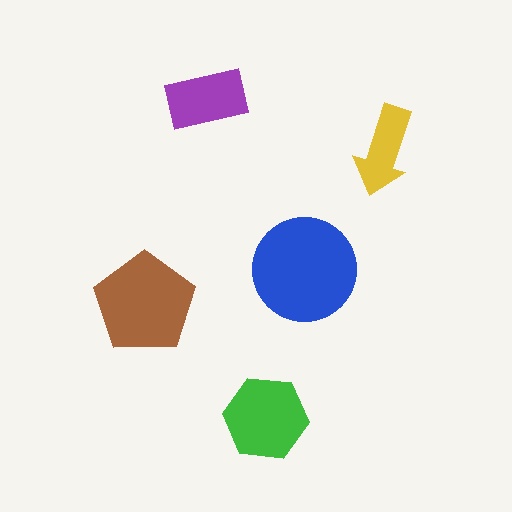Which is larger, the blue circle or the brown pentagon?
The blue circle.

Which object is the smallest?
The yellow arrow.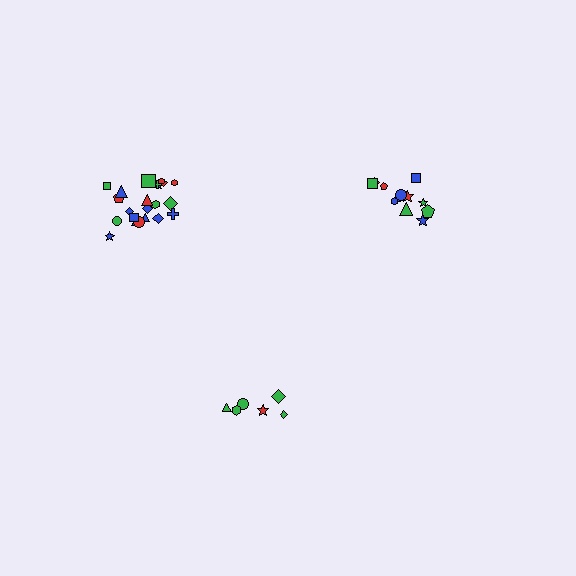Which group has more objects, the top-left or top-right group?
The top-left group.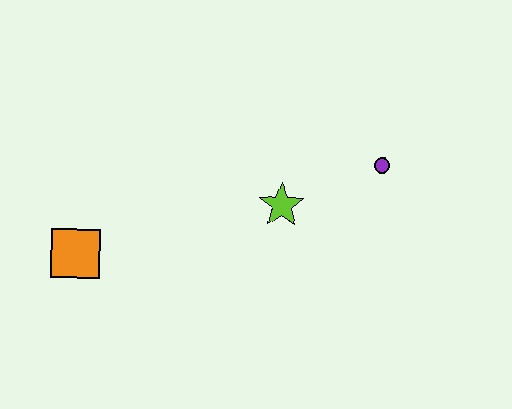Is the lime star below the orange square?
No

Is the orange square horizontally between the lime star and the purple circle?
No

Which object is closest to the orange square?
The lime star is closest to the orange square.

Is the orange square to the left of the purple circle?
Yes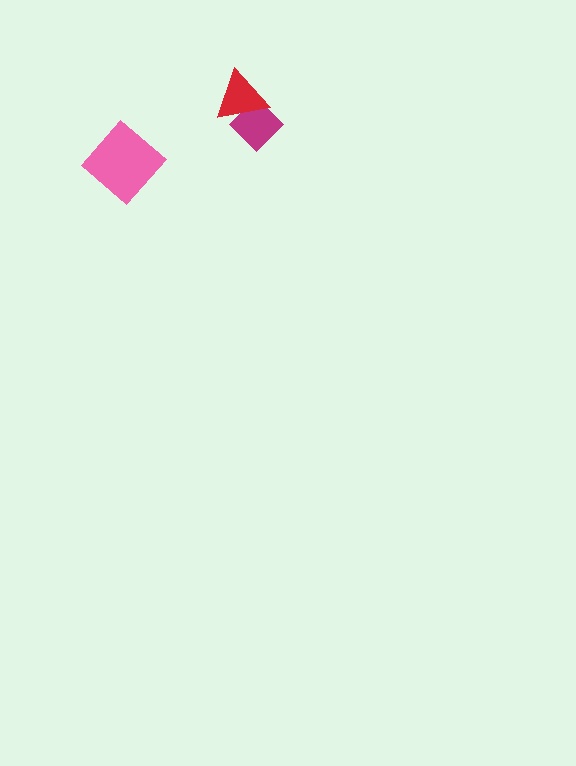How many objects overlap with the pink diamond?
0 objects overlap with the pink diamond.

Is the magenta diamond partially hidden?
Yes, it is partially covered by another shape.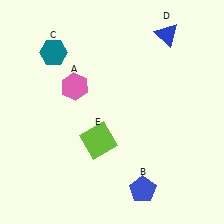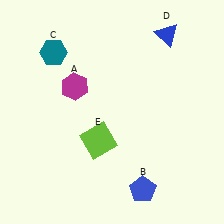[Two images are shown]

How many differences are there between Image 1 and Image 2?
There is 1 difference between the two images.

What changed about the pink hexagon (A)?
In Image 1, A is pink. In Image 2, it changed to magenta.